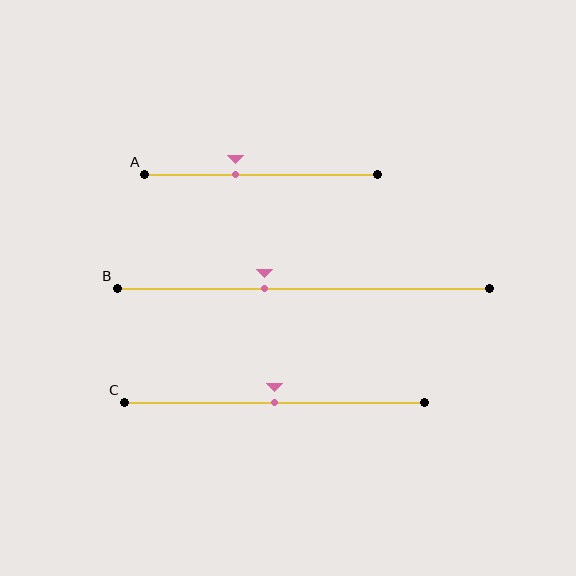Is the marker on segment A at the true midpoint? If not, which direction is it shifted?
No, the marker on segment A is shifted to the left by about 11% of the segment length.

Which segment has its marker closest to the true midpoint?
Segment C has its marker closest to the true midpoint.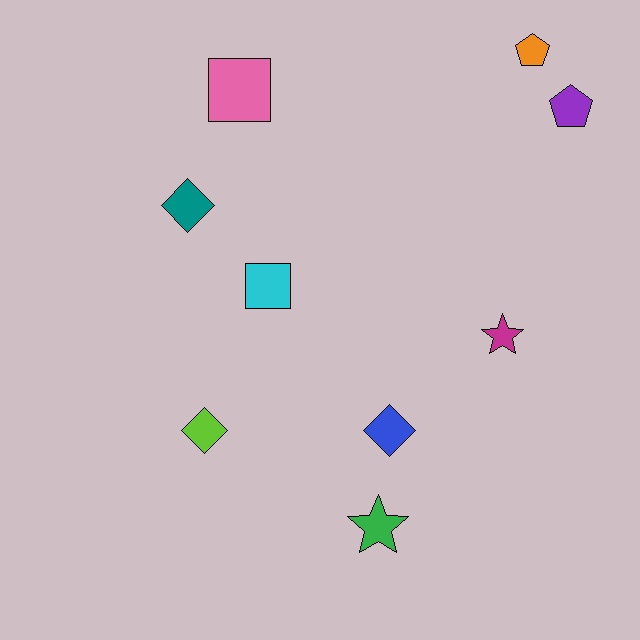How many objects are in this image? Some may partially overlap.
There are 9 objects.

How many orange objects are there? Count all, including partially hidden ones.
There is 1 orange object.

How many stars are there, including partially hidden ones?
There are 2 stars.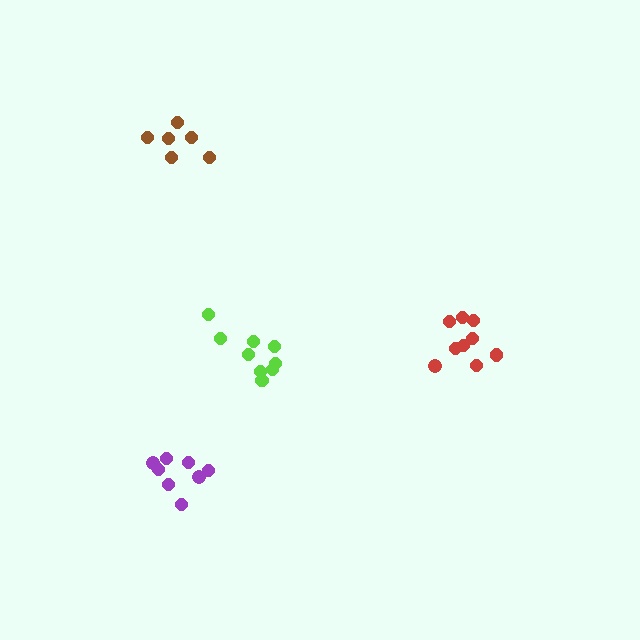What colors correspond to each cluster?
The clusters are colored: red, purple, brown, lime.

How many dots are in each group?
Group 1: 9 dots, Group 2: 8 dots, Group 3: 6 dots, Group 4: 9 dots (32 total).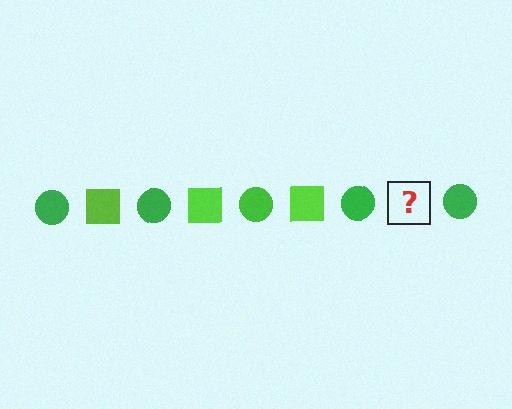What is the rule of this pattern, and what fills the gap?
The rule is that the pattern alternates between green circle and lime square. The gap should be filled with a lime square.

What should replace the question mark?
The question mark should be replaced with a lime square.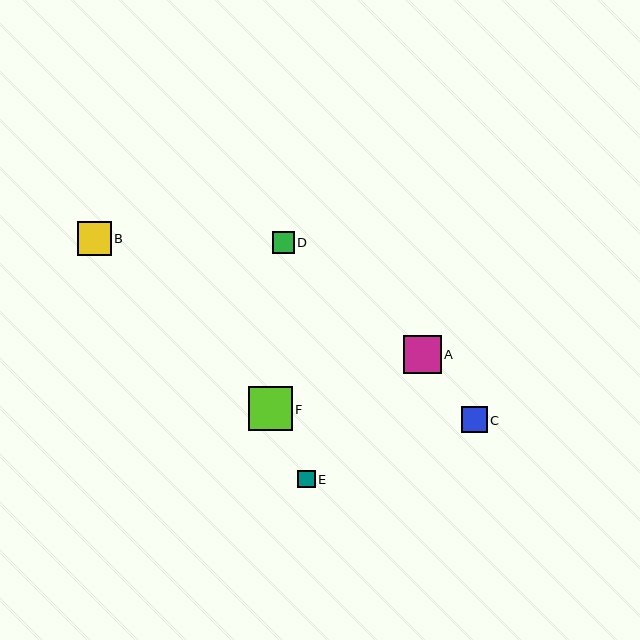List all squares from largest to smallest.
From largest to smallest: F, A, B, C, D, E.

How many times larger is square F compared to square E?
Square F is approximately 2.5 times the size of square E.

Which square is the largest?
Square F is the largest with a size of approximately 44 pixels.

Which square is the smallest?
Square E is the smallest with a size of approximately 18 pixels.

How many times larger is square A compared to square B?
Square A is approximately 1.1 times the size of square B.